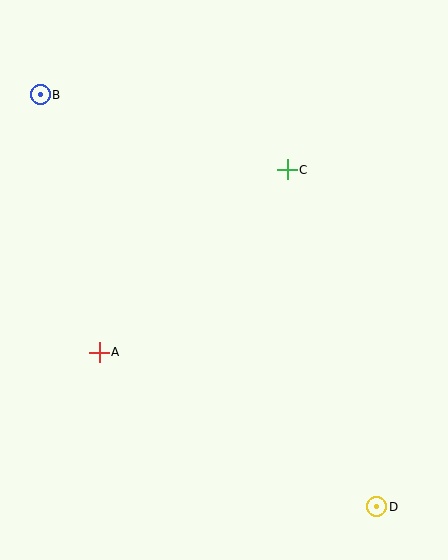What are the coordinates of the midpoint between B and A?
The midpoint between B and A is at (70, 224).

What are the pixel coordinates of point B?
Point B is at (40, 95).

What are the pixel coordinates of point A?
Point A is at (99, 352).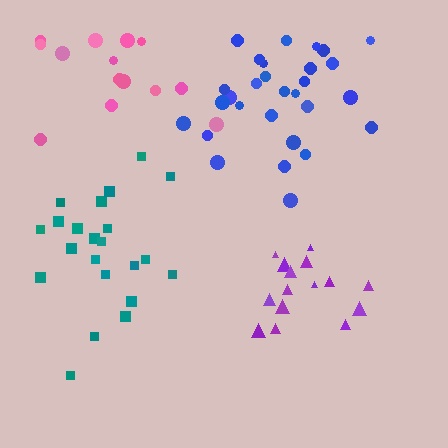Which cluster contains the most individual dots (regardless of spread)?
Blue (29).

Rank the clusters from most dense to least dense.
blue, purple, teal, pink.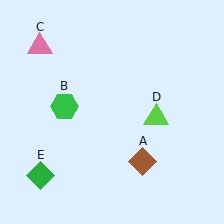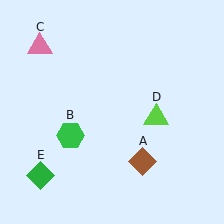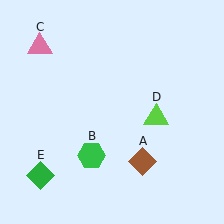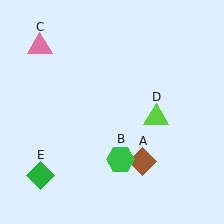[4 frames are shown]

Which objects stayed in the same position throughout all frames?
Brown diamond (object A) and pink triangle (object C) and lime triangle (object D) and green diamond (object E) remained stationary.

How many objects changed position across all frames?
1 object changed position: green hexagon (object B).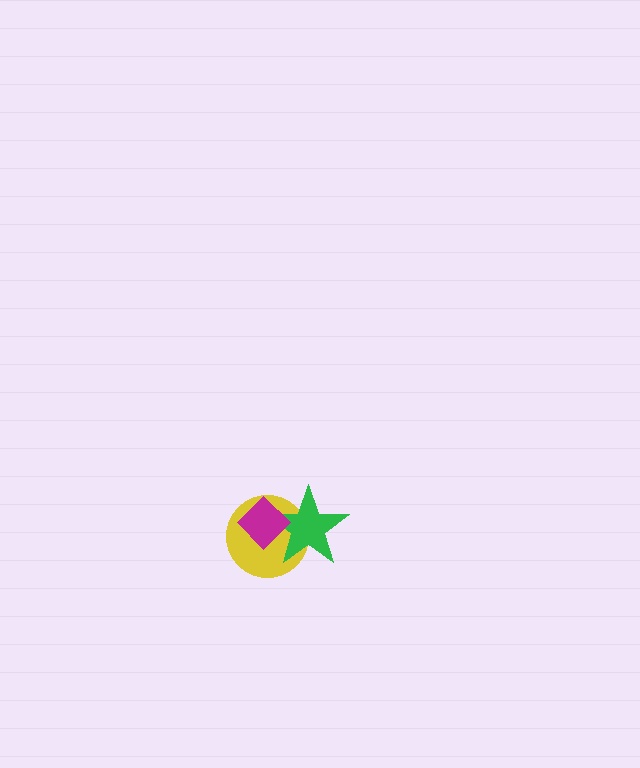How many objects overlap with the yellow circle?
2 objects overlap with the yellow circle.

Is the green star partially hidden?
Yes, it is partially covered by another shape.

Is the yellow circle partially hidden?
Yes, it is partially covered by another shape.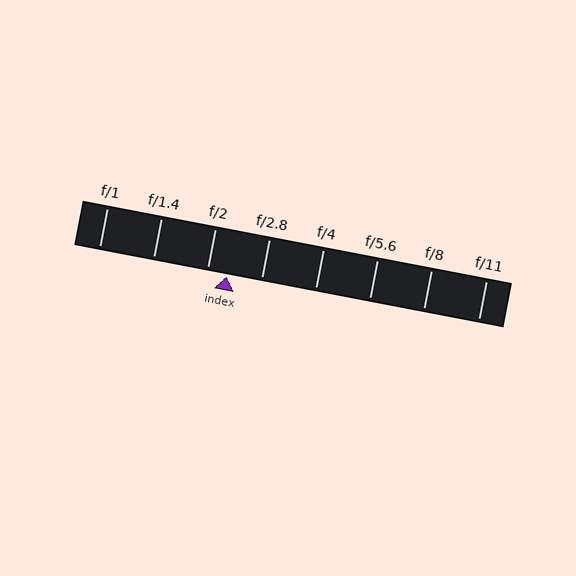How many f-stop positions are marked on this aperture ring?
There are 8 f-stop positions marked.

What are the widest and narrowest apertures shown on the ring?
The widest aperture shown is f/1 and the narrowest is f/11.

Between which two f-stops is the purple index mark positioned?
The index mark is between f/2 and f/2.8.